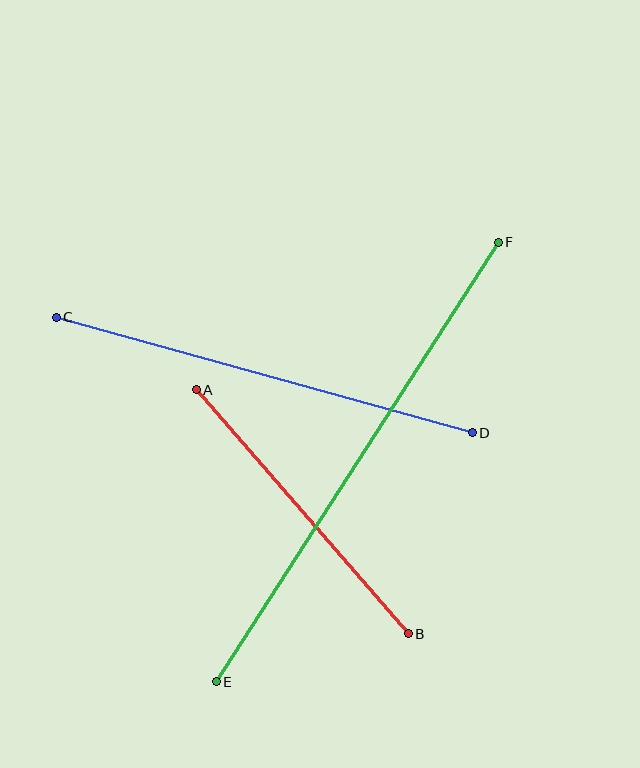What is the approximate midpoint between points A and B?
The midpoint is at approximately (302, 512) pixels.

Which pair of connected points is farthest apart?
Points E and F are farthest apart.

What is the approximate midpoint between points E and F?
The midpoint is at approximately (357, 462) pixels.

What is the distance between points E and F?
The distance is approximately 522 pixels.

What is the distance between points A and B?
The distance is approximately 323 pixels.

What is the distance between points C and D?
The distance is approximately 432 pixels.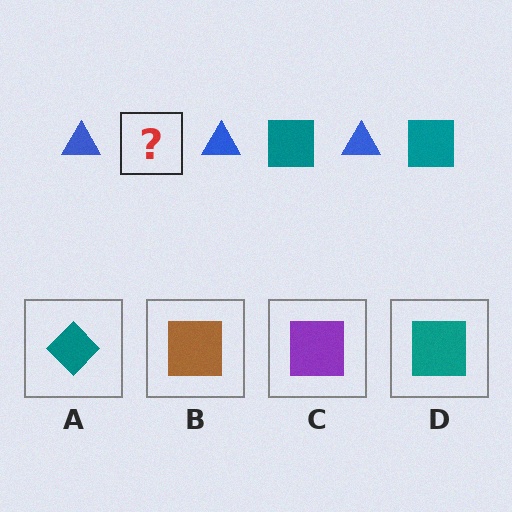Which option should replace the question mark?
Option D.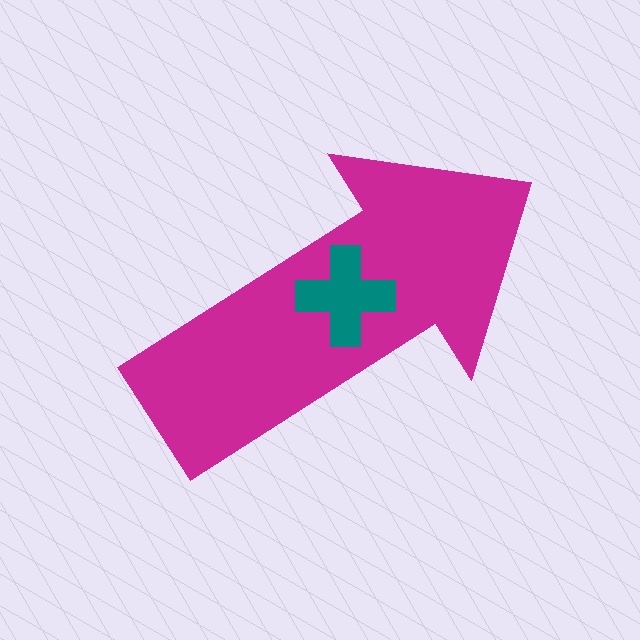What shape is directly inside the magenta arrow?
The teal cross.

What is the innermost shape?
The teal cross.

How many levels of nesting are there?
2.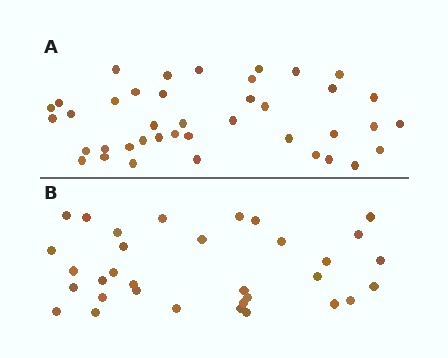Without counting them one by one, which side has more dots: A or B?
Region A (the top region) has more dots.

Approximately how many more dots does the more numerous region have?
Region A has roughly 8 or so more dots than region B.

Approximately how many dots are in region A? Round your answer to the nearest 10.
About 40 dots.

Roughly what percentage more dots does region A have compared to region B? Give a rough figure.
About 20% more.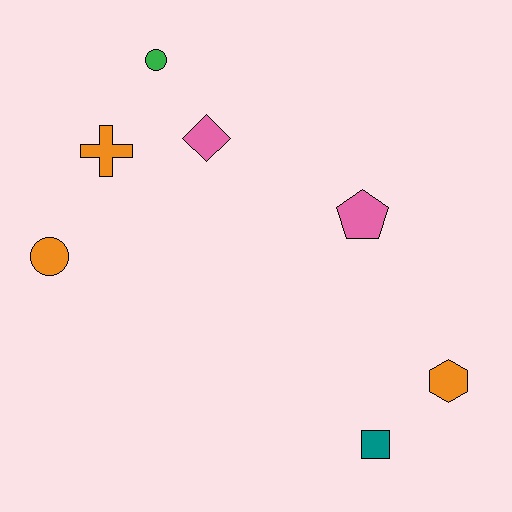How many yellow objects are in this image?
There are no yellow objects.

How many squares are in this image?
There is 1 square.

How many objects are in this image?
There are 7 objects.